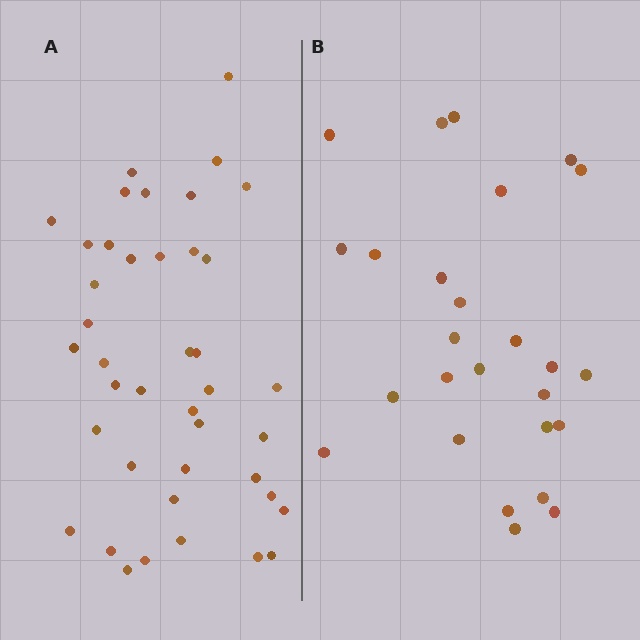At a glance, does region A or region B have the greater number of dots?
Region A (the left region) has more dots.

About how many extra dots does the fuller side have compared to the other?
Region A has approximately 15 more dots than region B.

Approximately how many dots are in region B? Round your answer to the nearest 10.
About 30 dots. (The exact count is 26, which rounds to 30.)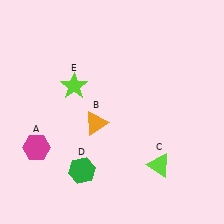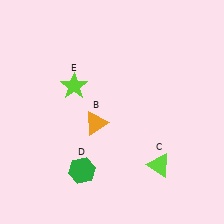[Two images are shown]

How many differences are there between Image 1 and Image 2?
There is 1 difference between the two images.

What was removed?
The magenta hexagon (A) was removed in Image 2.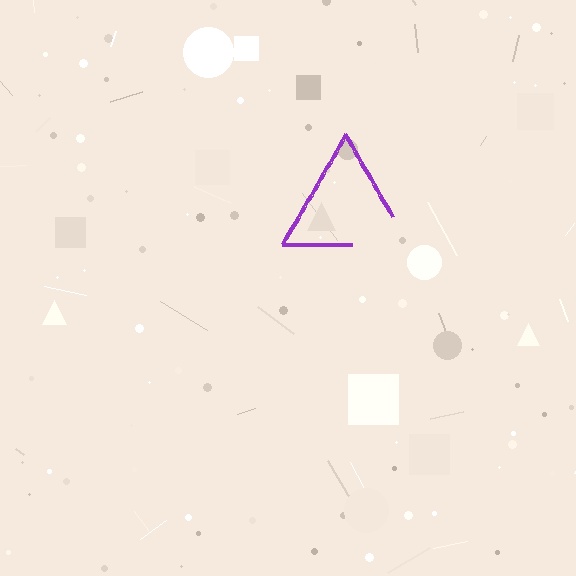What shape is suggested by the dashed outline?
The dashed outline suggests a triangle.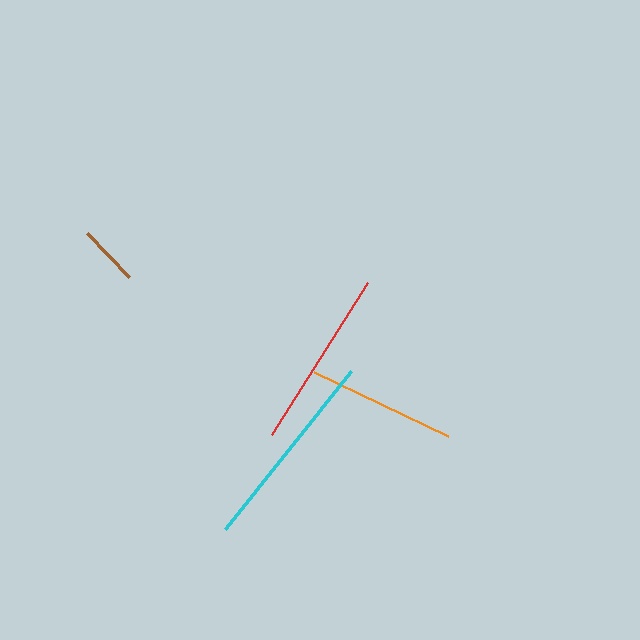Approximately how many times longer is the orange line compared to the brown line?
The orange line is approximately 2.4 times the length of the brown line.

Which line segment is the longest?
The cyan line is the longest at approximately 202 pixels.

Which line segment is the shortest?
The brown line is the shortest at approximately 61 pixels.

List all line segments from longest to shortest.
From longest to shortest: cyan, red, orange, brown.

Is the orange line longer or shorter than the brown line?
The orange line is longer than the brown line.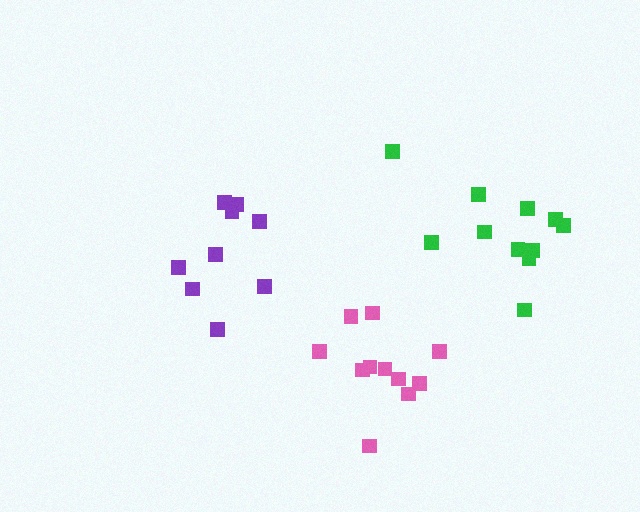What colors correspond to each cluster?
The clusters are colored: purple, pink, green.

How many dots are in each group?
Group 1: 9 dots, Group 2: 11 dots, Group 3: 11 dots (31 total).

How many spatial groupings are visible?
There are 3 spatial groupings.